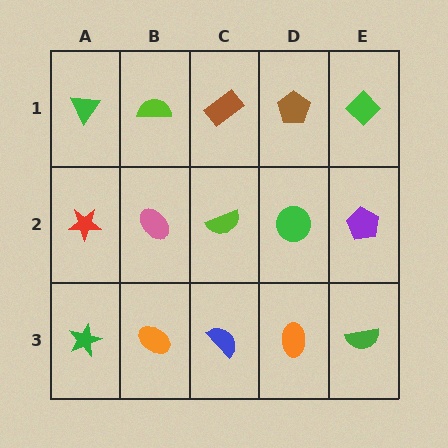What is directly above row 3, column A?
A red star.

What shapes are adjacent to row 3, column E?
A purple pentagon (row 2, column E), an orange ellipse (row 3, column D).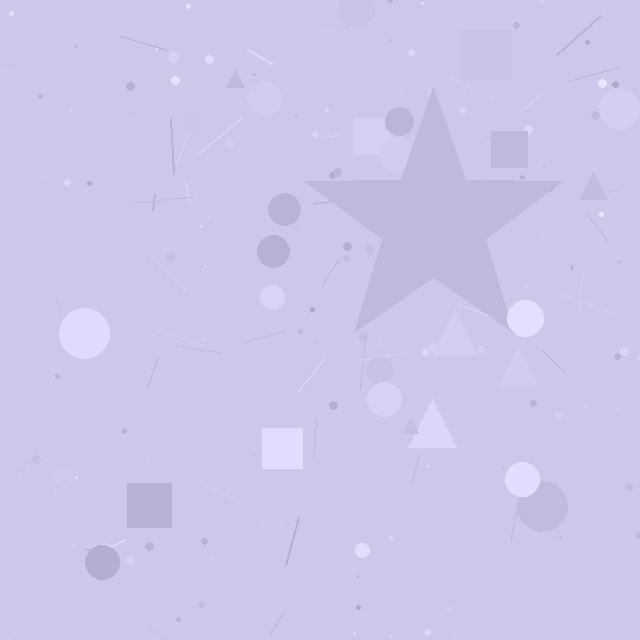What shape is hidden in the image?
A star is hidden in the image.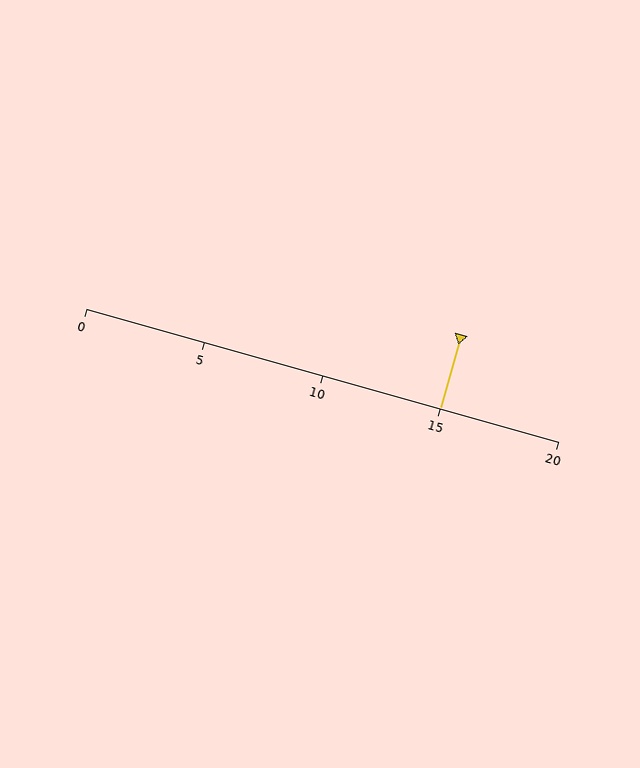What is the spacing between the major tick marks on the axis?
The major ticks are spaced 5 apart.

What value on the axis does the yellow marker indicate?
The marker indicates approximately 15.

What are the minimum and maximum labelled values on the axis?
The axis runs from 0 to 20.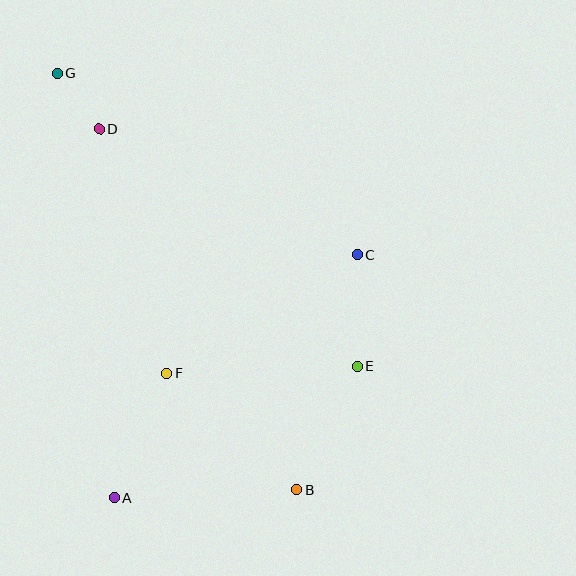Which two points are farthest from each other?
Points B and G are farthest from each other.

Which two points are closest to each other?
Points D and G are closest to each other.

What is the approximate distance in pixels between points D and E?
The distance between D and E is approximately 351 pixels.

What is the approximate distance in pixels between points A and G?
The distance between A and G is approximately 428 pixels.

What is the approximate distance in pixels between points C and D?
The distance between C and D is approximately 287 pixels.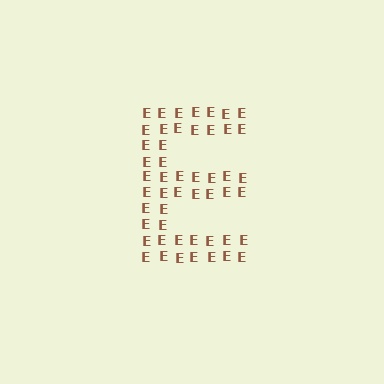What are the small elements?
The small elements are letter E's.